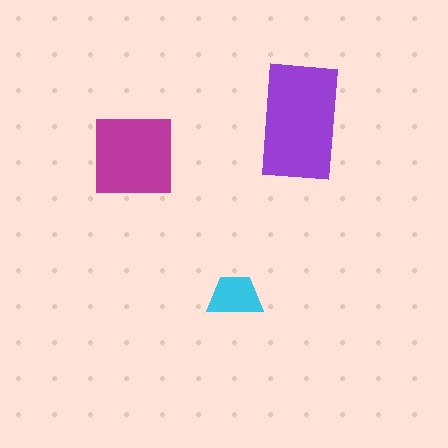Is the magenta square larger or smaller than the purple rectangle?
Smaller.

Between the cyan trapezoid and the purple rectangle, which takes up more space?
The purple rectangle.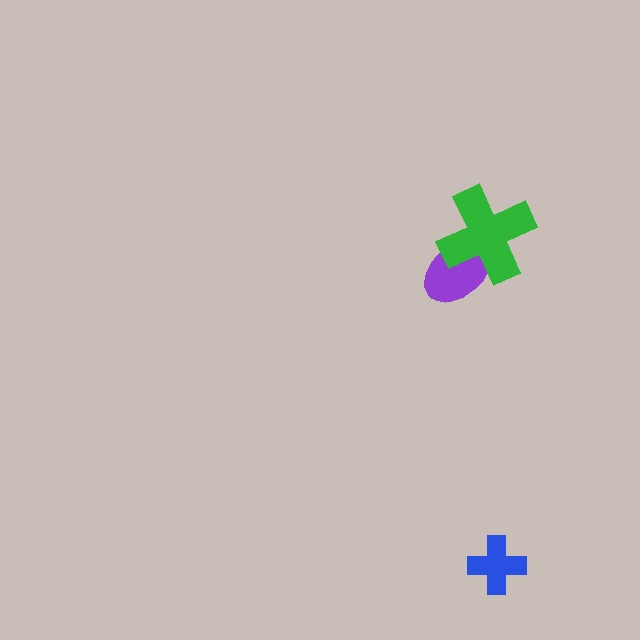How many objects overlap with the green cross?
1 object overlaps with the green cross.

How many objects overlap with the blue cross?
0 objects overlap with the blue cross.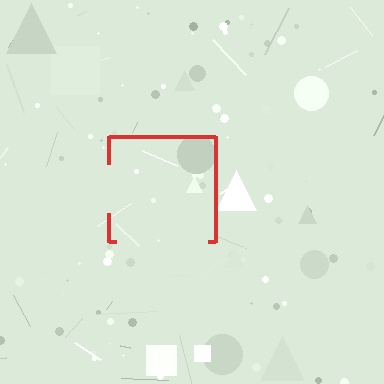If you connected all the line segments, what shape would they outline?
They would outline a square.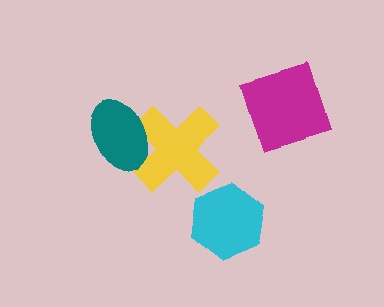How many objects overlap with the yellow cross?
1 object overlaps with the yellow cross.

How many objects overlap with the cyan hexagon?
0 objects overlap with the cyan hexagon.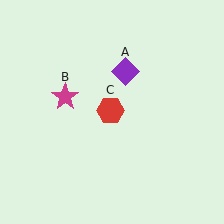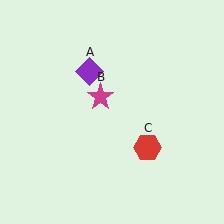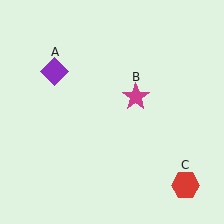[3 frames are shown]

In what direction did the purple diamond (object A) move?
The purple diamond (object A) moved left.